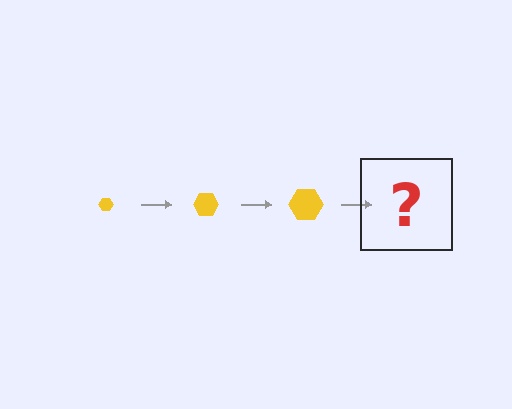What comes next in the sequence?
The next element should be a yellow hexagon, larger than the previous one.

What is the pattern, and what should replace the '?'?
The pattern is that the hexagon gets progressively larger each step. The '?' should be a yellow hexagon, larger than the previous one.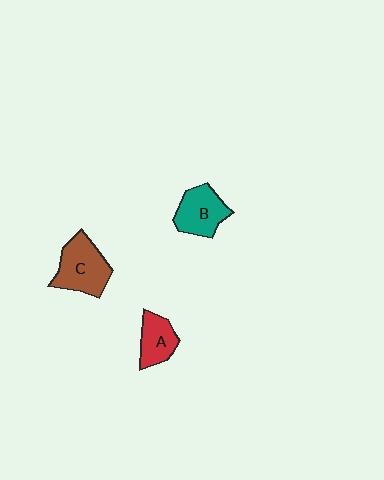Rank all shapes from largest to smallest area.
From largest to smallest: C (brown), B (teal), A (red).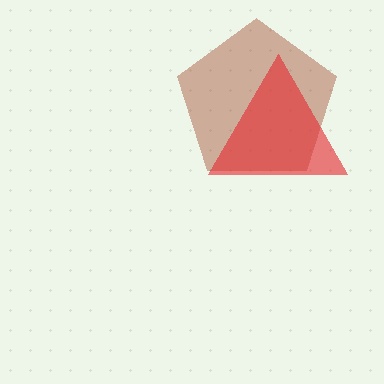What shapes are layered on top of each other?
The layered shapes are: a brown pentagon, a red triangle.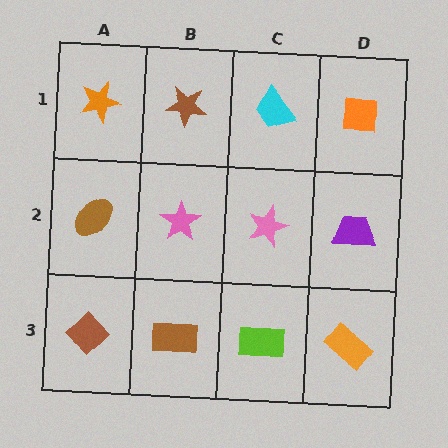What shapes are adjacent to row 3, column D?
A purple trapezoid (row 2, column D), a lime rectangle (row 3, column C).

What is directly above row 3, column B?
A pink star.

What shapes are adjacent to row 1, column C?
A pink star (row 2, column C), a brown star (row 1, column B), an orange square (row 1, column D).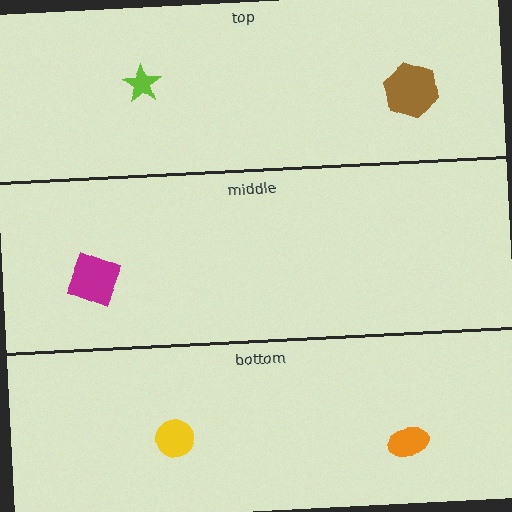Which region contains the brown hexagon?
The top region.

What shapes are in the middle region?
The magenta square.